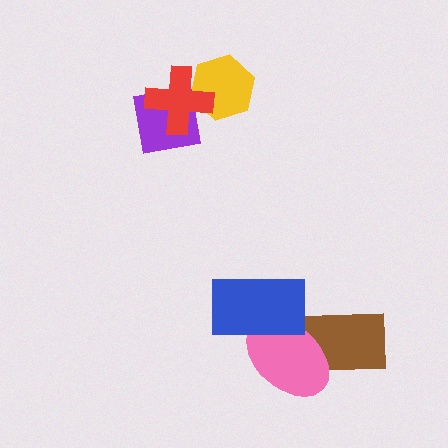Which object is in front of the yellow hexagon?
The red cross is in front of the yellow hexagon.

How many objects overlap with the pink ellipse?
2 objects overlap with the pink ellipse.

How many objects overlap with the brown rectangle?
1 object overlaps with the brown rectangle.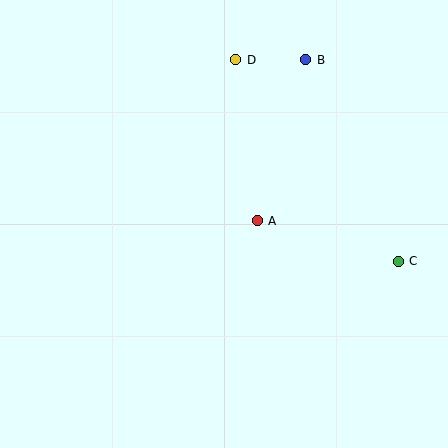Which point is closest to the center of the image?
Point A at (257, 221) is closest to the center.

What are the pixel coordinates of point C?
Point C is at (398, 261).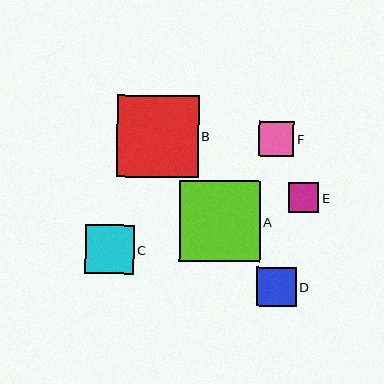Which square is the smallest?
Square E is the smallest with a size of approximately 30 pixels.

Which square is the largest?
Square B is the largest with a size of approximately 82 pixels.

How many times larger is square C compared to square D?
Square C is approximately 1.2 times the size of square D.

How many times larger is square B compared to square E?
Square B is approximately 2.7 times the size of square E.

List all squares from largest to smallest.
From largest to smallest: B, A, C, D, F, E.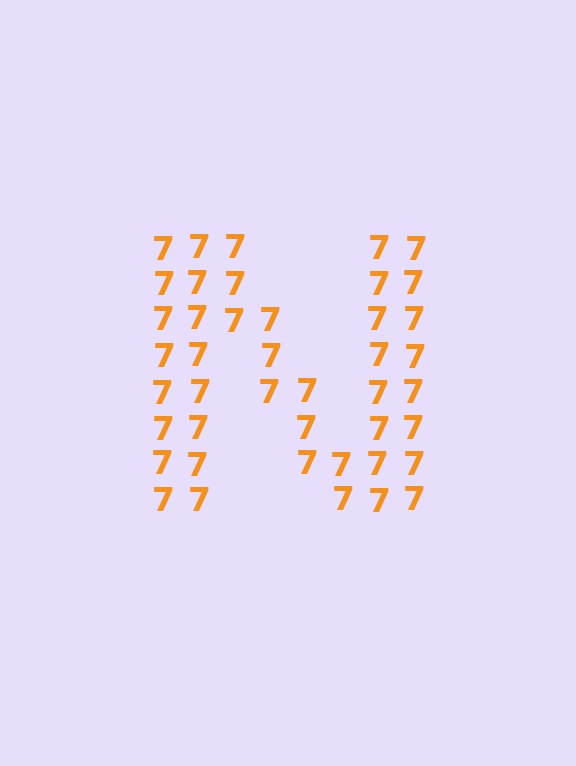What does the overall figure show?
The overall figure shows the letter N.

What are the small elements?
The small elements are digit 7's.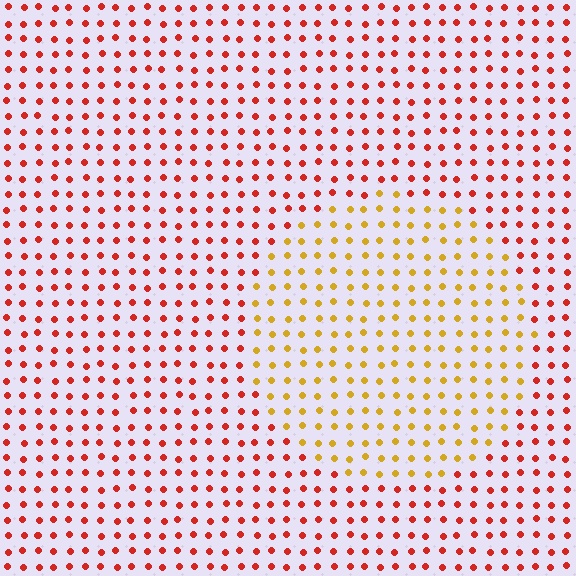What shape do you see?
I see a circle.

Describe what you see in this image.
The image is filled with small red elements in a uniform arrangement. A circle-shaped region is visible where the elements are tinted to a slightly different hue, forming a subtle color boundary.